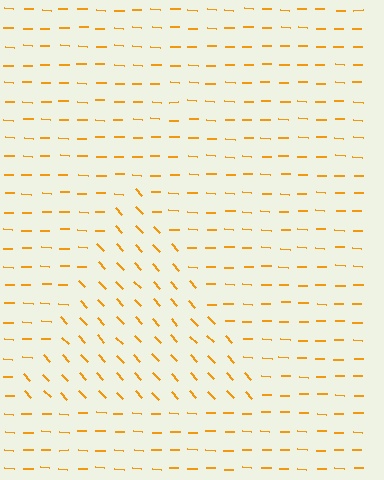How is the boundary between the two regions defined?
The boundary is defined purely by a change in line orientation (approximately 45 degrees difference). All lines are the same color and thickness.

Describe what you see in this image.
The image is filled with small orange line segments. A triangle region in the image has lines oriented differently from the surrounding lines, creating a visible texture boundary.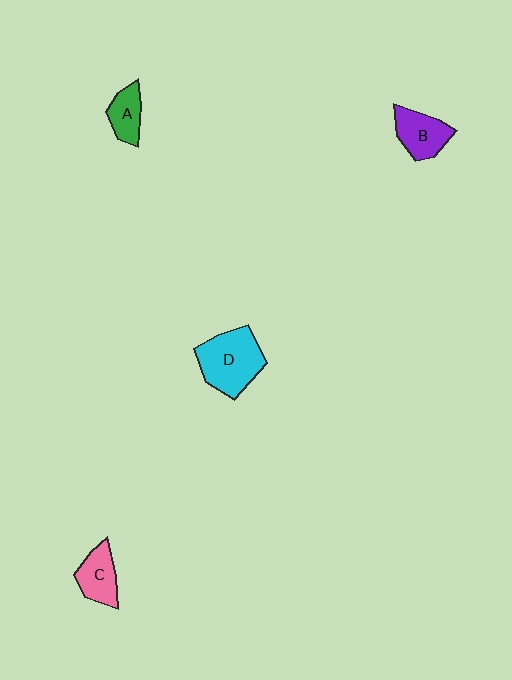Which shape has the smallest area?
Shape A (green).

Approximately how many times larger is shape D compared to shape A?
Approximately 2.1 times.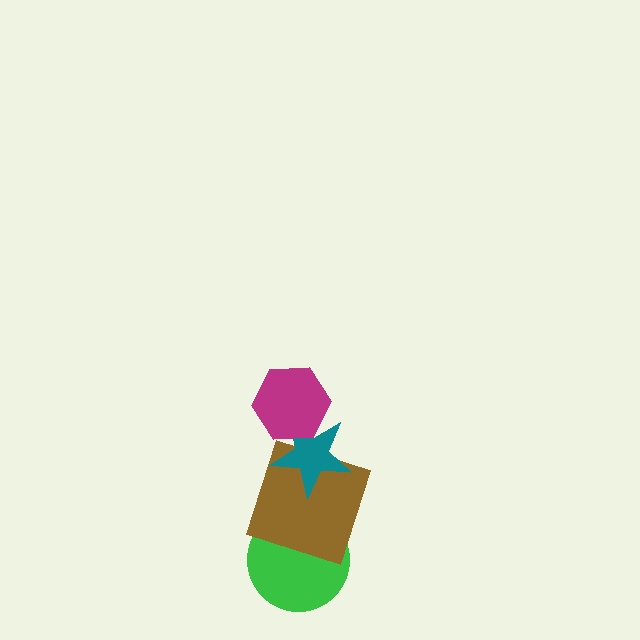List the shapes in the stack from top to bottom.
From top to bottom: the magenta hexagon, the teal star, the brown square, the green circle.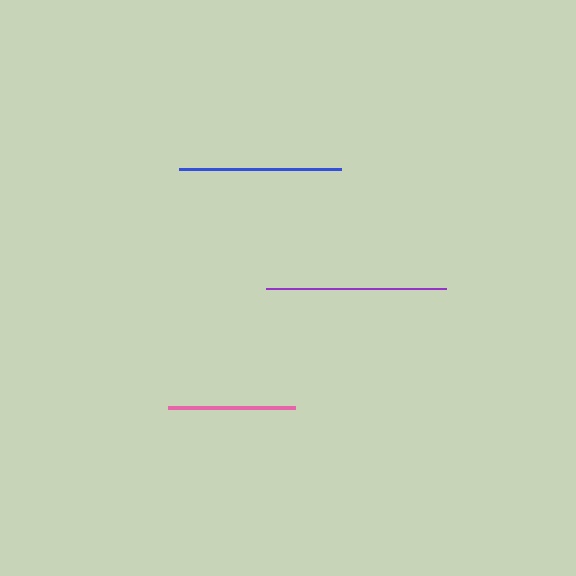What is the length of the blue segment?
The blue segment is approximately 162 pixels long.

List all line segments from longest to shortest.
From longest to shortest: purple, blue, pink.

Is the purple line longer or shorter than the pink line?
The purple line is longer than the pink line.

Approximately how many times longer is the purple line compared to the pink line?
The purple line is approximately 1.4 times the length of the pink line.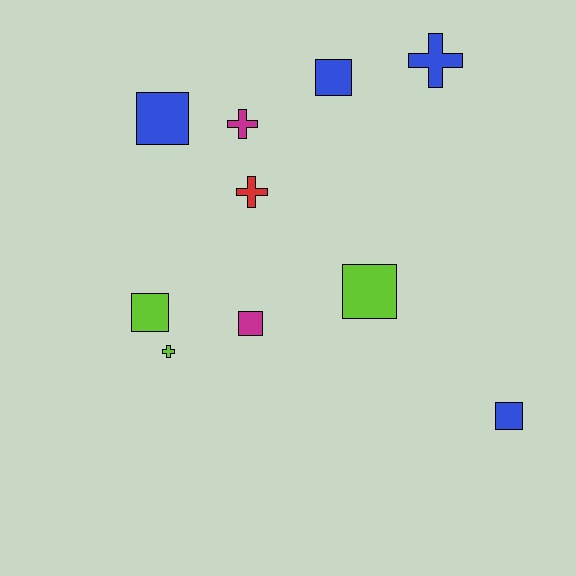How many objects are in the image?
There are 10 objects.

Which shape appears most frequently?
Square, with 6 objects.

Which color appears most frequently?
Blue, with 4 objects.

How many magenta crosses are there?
There is 1 magenta cross.